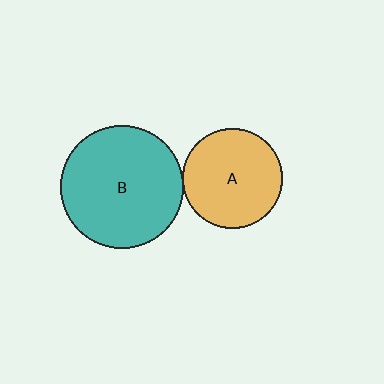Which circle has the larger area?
Circle B (teal).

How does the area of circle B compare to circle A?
Approximately 1.5 times.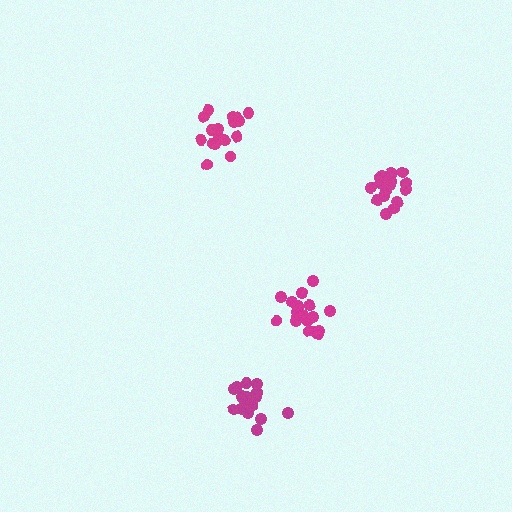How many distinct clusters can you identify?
There are 4 distinct clusters.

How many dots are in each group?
Group 1: 16 dots, Group 2: 20 dots, Group 3: 21 dots, Group 4: 18 dots (75 total).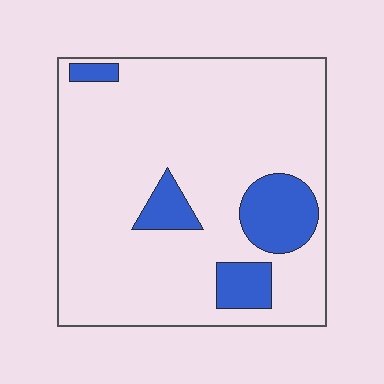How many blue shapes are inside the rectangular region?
4.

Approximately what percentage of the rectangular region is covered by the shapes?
Approximately 15%.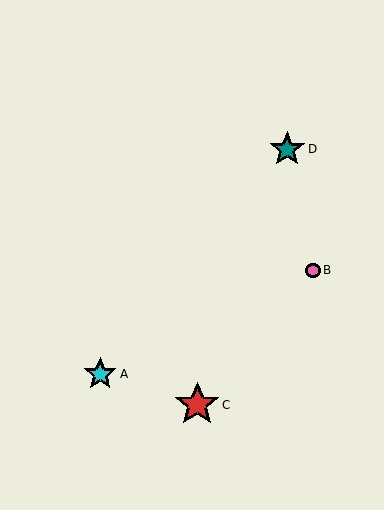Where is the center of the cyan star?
The center of the cyan star is at (100, 374).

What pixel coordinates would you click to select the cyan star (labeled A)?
Click at (100, 374) to select the cyan star A.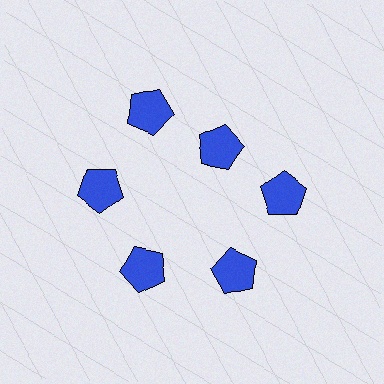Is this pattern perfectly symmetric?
No. The 6 blue pentagons are arranged in a ring, but one element near the 1 o'clock position is pulled inward toward the center, breaking the 6-fold rotational symmetry.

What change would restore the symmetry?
The symmetry would be restored by moving it outward, back onto the ring so that all 6 pentagons sit at equal angles and equal distance from the center.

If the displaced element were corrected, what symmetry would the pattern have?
It would have 6-fold rotational symmetry — the pattern would map onto itself every 60 degrees.